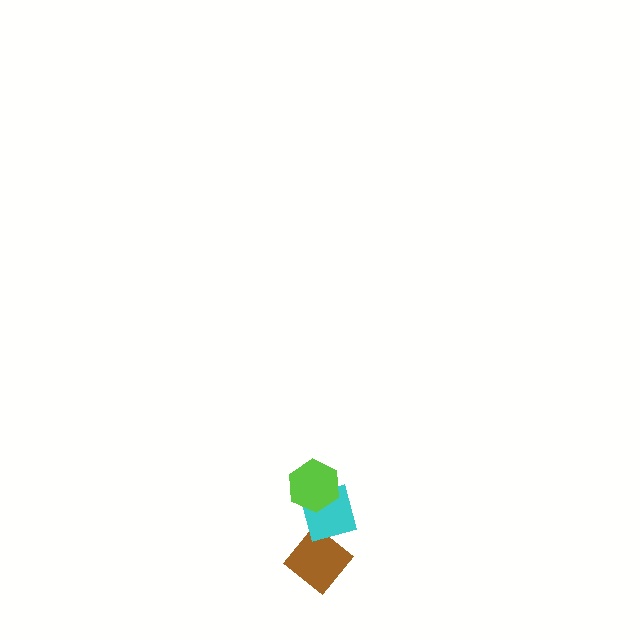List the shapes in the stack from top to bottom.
From top to bottom: the lime hexagon, the cyan diamond, the brown diamond.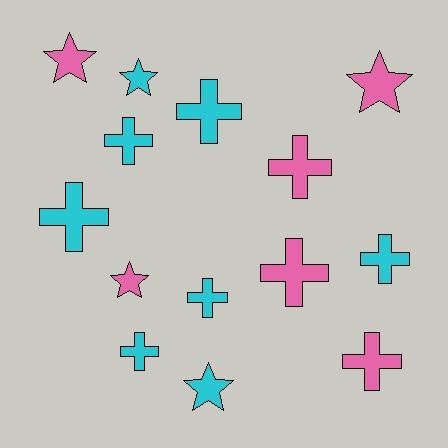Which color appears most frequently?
Cyan, with 8 objects.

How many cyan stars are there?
There are 2 cyan stars.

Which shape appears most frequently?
Cross, with 9 objects.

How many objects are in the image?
There are 14 objects.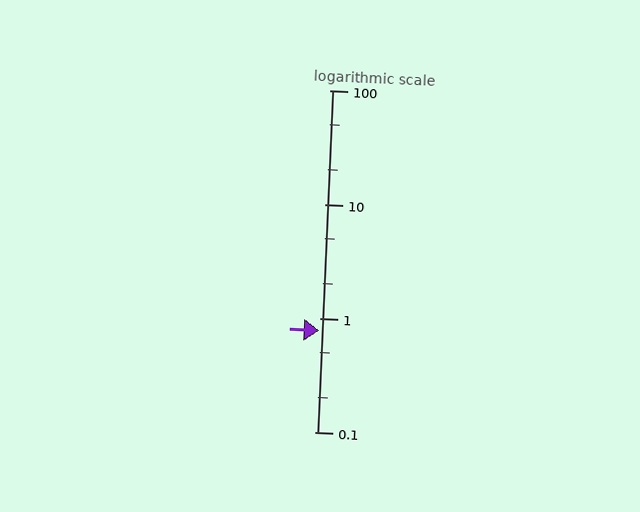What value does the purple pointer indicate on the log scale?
The pointer indicates approximately 0.77.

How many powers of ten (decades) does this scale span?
The scale spans 3 decades, from 0.1 to 100.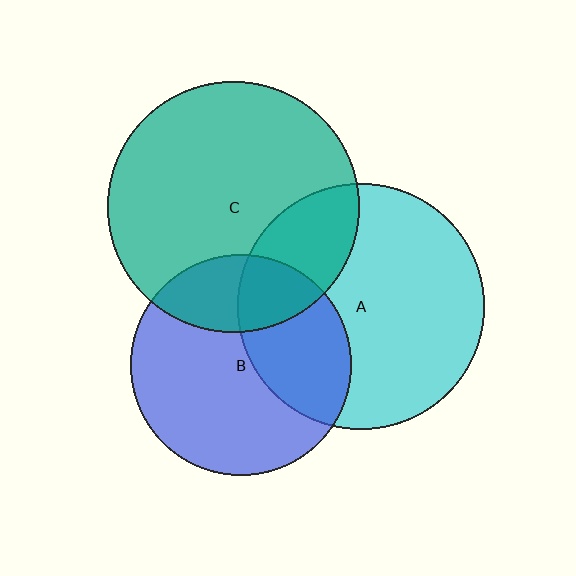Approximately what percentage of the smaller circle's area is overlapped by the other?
Approximately 25%.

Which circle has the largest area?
Circle C (teal).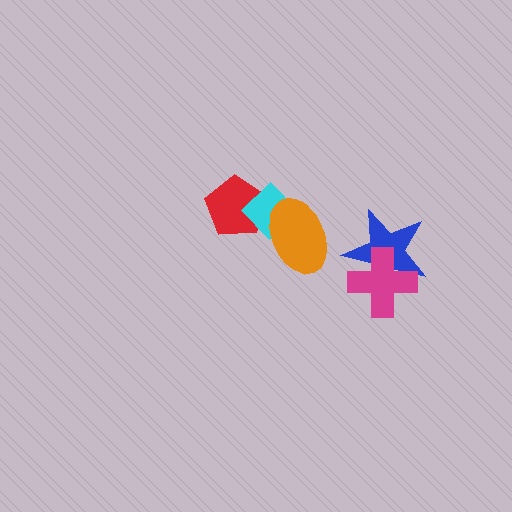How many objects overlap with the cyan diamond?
2 objects overlap with the cyan diamond.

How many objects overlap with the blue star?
1 object overlaps with the blue star.